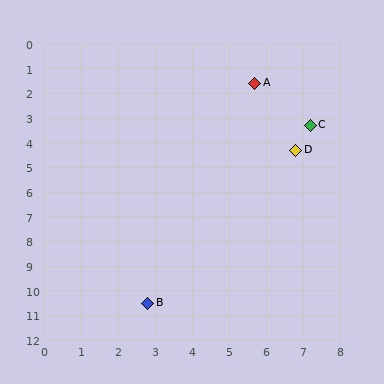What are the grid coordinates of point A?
Point A is at approximately (5.7, 1.6).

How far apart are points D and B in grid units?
Points D and B are about 7.4 grid units apart.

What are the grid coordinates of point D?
Point D is at approximately (6.8, 4.3).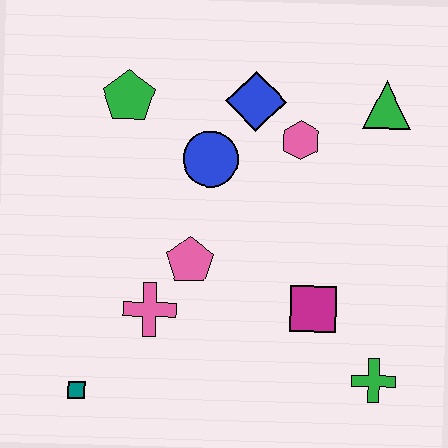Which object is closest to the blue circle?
The blue diamond is closest to the blue circle.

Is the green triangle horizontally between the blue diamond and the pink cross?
No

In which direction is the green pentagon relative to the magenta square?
The green pentagon is above the magenta square.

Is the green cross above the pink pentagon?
No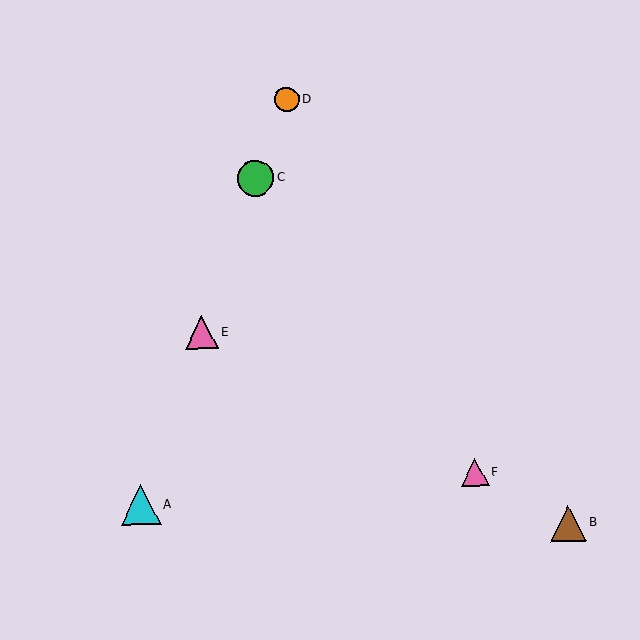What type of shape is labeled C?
Shape C is a green circle.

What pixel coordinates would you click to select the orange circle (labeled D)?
Click at (287, 100) to select the orange circle D.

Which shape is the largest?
The cyan triangle (labeled A) is the largest.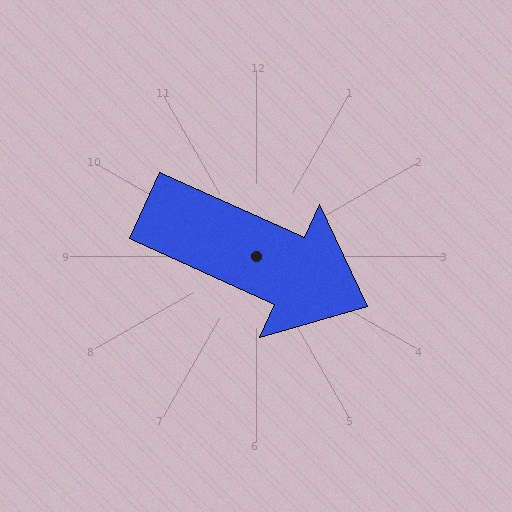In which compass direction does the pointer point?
Southeast.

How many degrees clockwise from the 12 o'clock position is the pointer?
Approximately 114 degrees.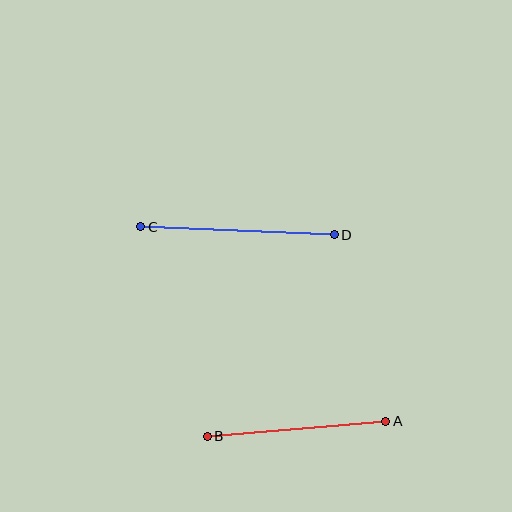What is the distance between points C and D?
The distance is approximately 194 pixels.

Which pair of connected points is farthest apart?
Points C and D are farthest apart.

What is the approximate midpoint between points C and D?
The midpoint is at approximately (237, 231) pixels.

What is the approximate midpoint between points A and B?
The midpoint is at approximately (297, 429) pixels.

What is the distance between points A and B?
The distance is approximately 179 pixels.